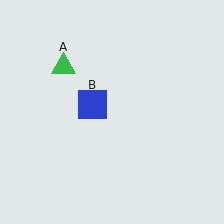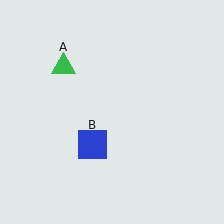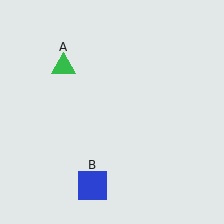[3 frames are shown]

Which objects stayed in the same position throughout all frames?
Green triangle (object A) remained stationary.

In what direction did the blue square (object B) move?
The blue square (object B) moved down.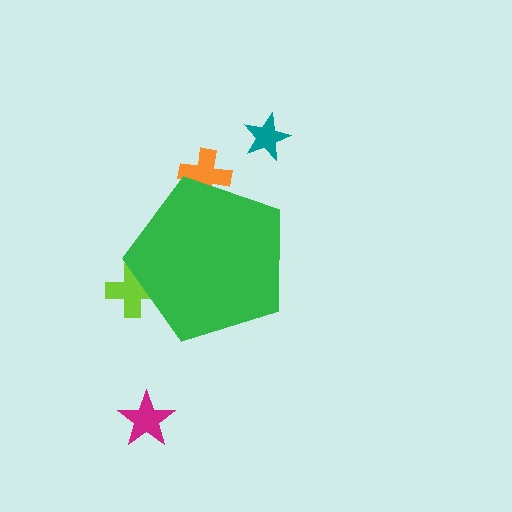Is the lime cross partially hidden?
Yes, the lime cross is partially hidden behind the green pentagon.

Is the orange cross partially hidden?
Yes, the orange cross is partially hidden behind the green pentagon.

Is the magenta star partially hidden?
No, the magenta star is fully visible.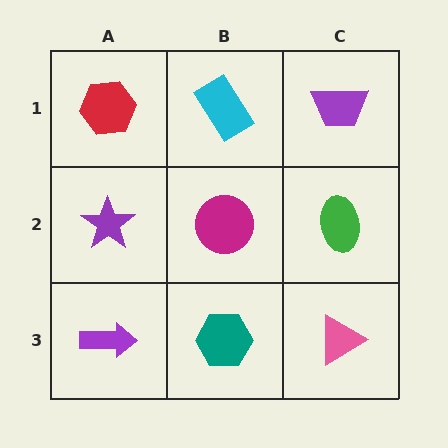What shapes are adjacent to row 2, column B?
A cyan rectangle (row 1, column B), a teal hexagon (row 3, column B), a purple star (row 2, column A), a green ellipse (row 2, column C).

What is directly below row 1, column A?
A purple star.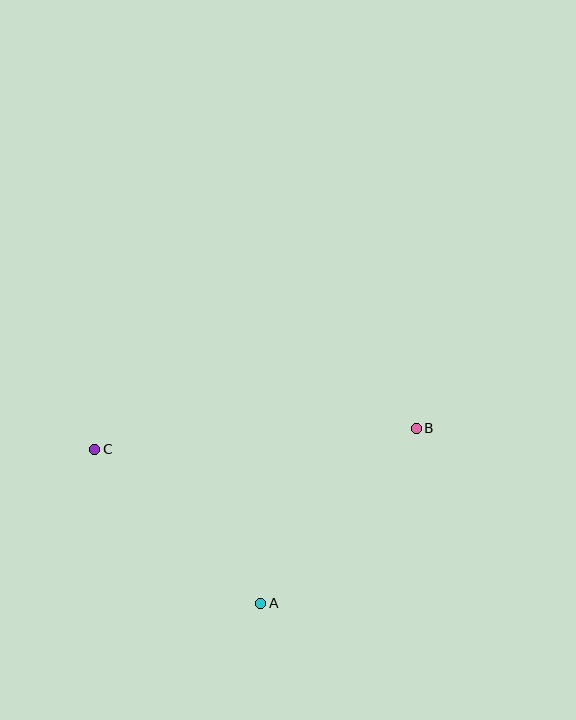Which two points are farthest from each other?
Points B and C are farthest from each other.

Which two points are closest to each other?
Points A and C are closest to each other.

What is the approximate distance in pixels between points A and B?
The distance between A and B is approximately 234 pixels.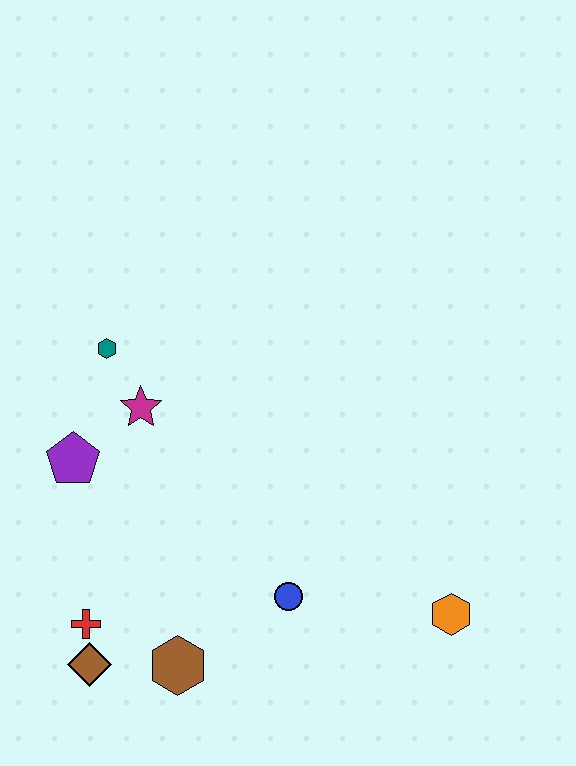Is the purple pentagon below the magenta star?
Yes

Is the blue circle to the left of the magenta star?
No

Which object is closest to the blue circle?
The brown hexagon is closest to the blue circle.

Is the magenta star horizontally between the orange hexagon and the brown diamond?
Yes